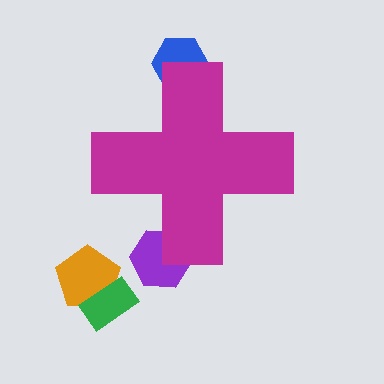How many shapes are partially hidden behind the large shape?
2 shapes are partially hidden.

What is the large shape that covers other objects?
A magenta cross.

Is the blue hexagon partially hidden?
Yes, the blue hexagon is partially hidden behind the magenta cross.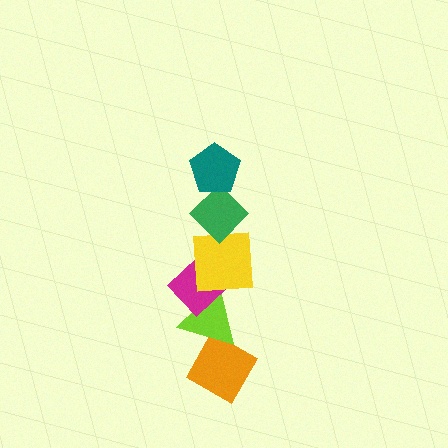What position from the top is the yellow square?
The yellow square is 3rd from the top.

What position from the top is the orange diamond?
The orange diamond is 6th from the top.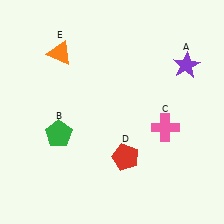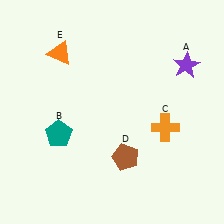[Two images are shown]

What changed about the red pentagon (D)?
In Image 1, D is red. In Image 2, it changed to brown.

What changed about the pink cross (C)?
In Image 1, C is pink. In Image 2, it changed to orange.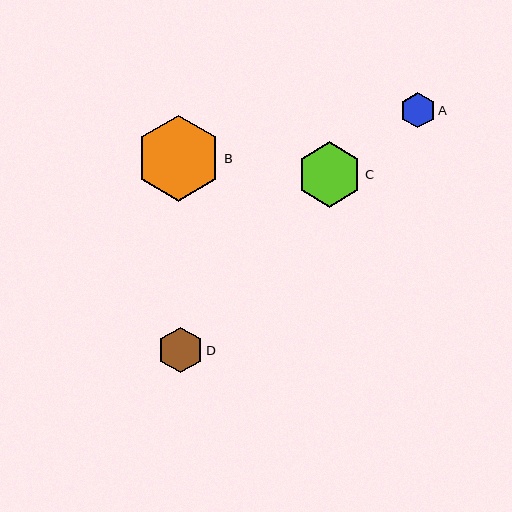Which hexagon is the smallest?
Hexagon A is the smallest with a size of approximately 35 pixels.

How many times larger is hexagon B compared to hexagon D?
Hexagon B is approximately 1.9 times the size of hexagon D.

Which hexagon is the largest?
Hexagon B is the largest with a size of approximately 86 pixels.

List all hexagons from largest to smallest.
From largest to smallest: B, C, D, A.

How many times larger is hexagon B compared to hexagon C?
Hexagon B is approximately 1.3 times the size of hexagon C.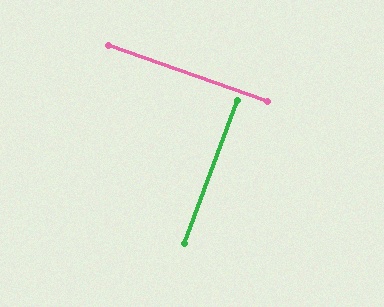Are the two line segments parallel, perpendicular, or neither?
Perpendicular — they meet at approximately 89°.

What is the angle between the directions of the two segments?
Approximately 89 degrees.